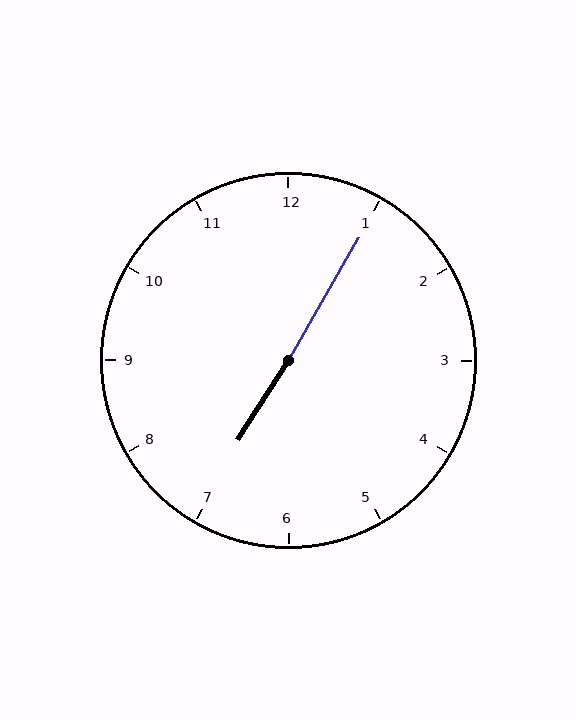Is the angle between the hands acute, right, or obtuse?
It is obtuse.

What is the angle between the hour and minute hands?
Approximately 178 degrees.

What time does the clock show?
7:05.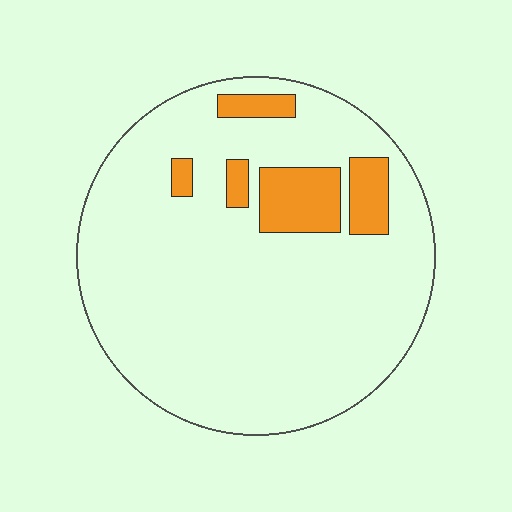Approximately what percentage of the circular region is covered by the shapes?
Approximately 10%.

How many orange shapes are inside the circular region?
5.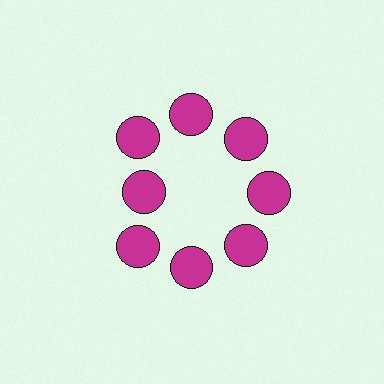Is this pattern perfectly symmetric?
No. The 8 magenta circles are arranged in a ring, but one element near the 9 o'clock position is pulled inward toward the center, breaking the 8-fold rotational symmetry.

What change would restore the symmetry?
The symmetry would be restored by moving it outward, back onto the ring so that all 8 circles sit at equal angles and equal distance from the center.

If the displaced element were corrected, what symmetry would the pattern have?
It would have 8-fold rotational symmetry — the pattern would map onto itself every 45 degrees.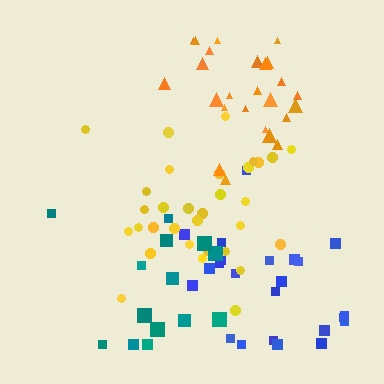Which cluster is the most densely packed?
Orange.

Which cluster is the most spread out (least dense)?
Teal.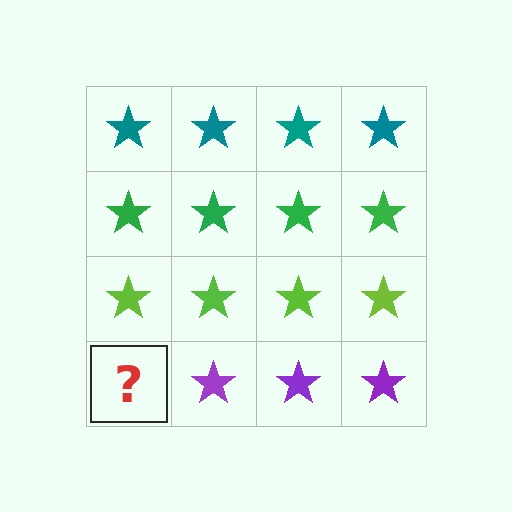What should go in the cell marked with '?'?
The missing cell should contain a purple star.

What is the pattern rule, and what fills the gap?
The rule is that each row has a consistent color. The gap should be filled with a purple star.